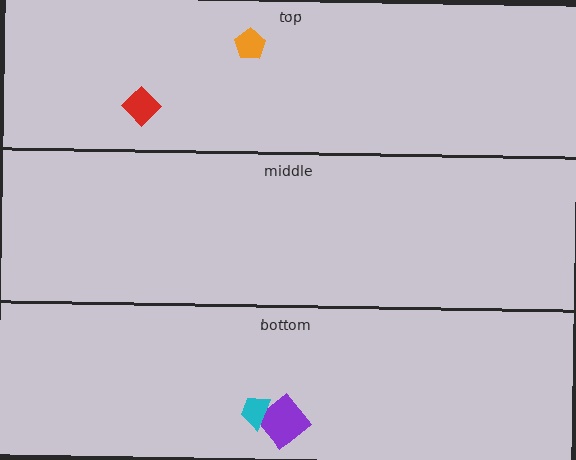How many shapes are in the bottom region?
2.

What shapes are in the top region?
The red diamond, the orange pentagon.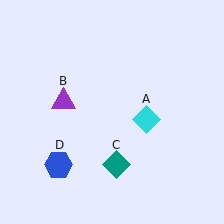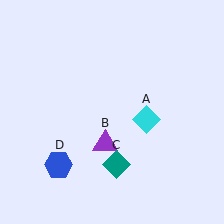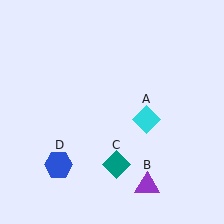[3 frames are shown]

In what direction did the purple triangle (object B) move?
The purple triangle (object B) moved down and to the right.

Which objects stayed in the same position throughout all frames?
Cyan diamond (object A) and teal diamond (object C) and blue hexagon (object D) remained stationary.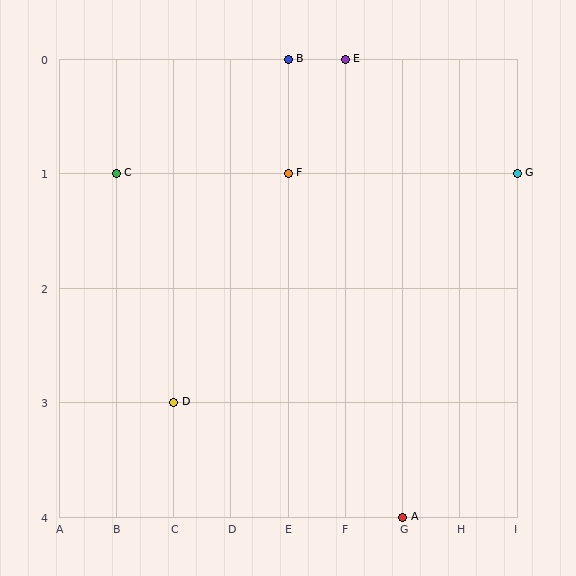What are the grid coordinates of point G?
Point G is at grid coordinates (I, 1).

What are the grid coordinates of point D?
Point D is at grid coordinates (C, 3).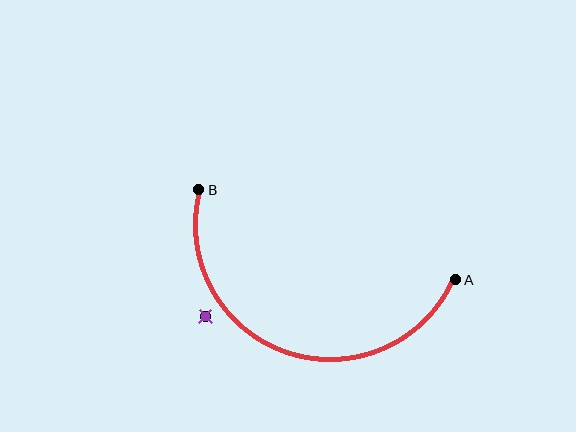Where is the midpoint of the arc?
The arc midpoint is the point on the curve farthest from the straight line joining A and B. It sits below that line.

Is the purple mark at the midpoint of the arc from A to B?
No — the purple mark does not lie on the arc at all. It sits slightly outside the curve.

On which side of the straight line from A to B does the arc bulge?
The arc bulges below the straight line connecting A and B.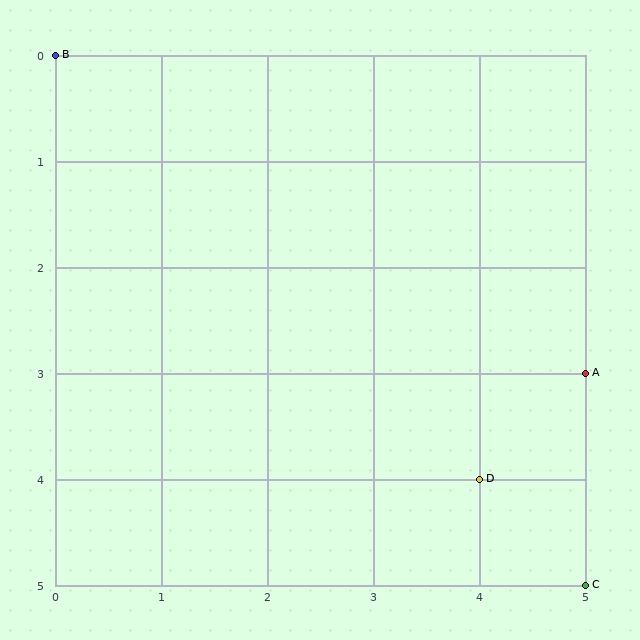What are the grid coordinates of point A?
Point A is at grid coordinates (5, 3).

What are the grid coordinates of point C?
Point C is at grid coordinates (5, 5).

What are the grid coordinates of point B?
Point B is at grid coordinates (0, 0).